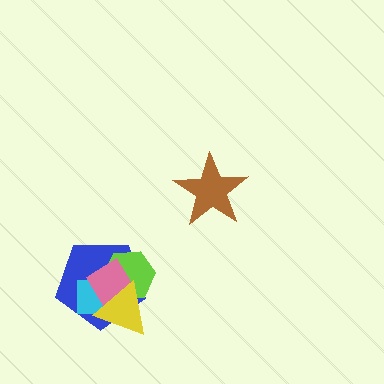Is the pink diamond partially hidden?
Yes, it is partially covered by another shape.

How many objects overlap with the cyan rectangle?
4 objects overlap with the cyan rectangle.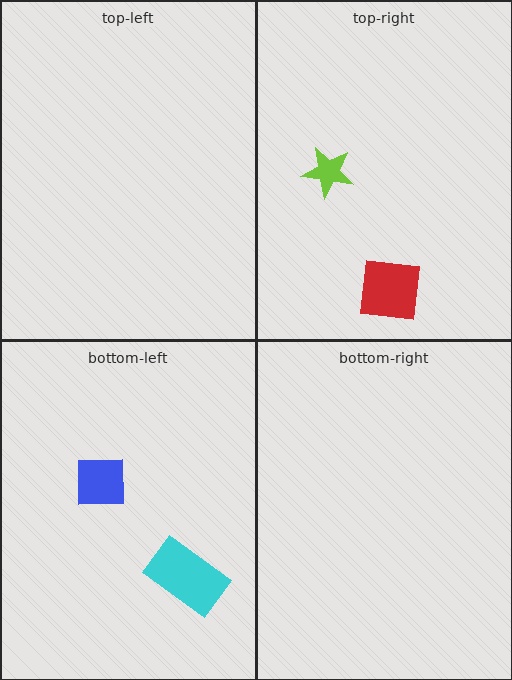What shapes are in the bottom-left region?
The cyan rectangle, the blue square.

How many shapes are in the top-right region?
2.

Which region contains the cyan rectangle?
The bottom-left region.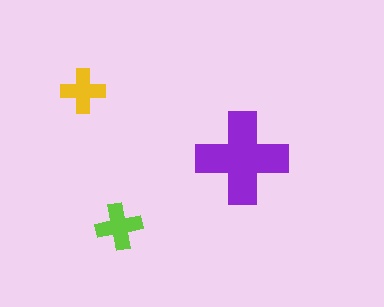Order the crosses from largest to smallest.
the purple one, the lime one, the yellow one.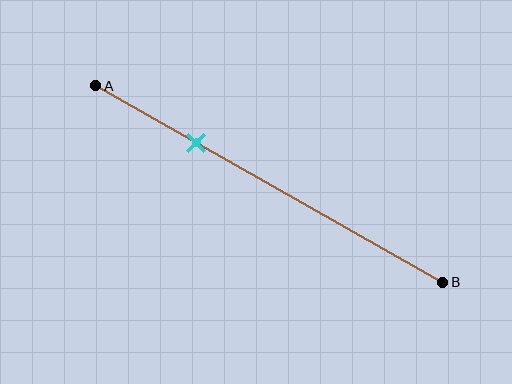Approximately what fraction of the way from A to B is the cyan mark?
The cyan mark is approximately 30% of the way from A to B.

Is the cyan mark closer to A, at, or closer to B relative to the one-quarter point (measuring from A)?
The cyan mark is closer to point B than the one-quarter point of segment AB.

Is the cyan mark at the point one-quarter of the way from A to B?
No, the mark is at about 30% from A, not at the 25% one-quarter point.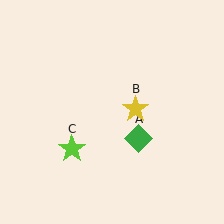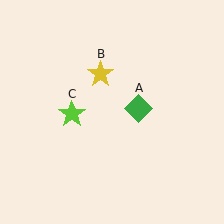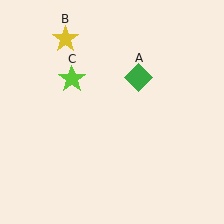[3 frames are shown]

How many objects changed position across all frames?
3 objects changed position: green diamond (object A), yellow star (object B), lime star (object C).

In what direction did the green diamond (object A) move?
The green diamond (object A) moved up.